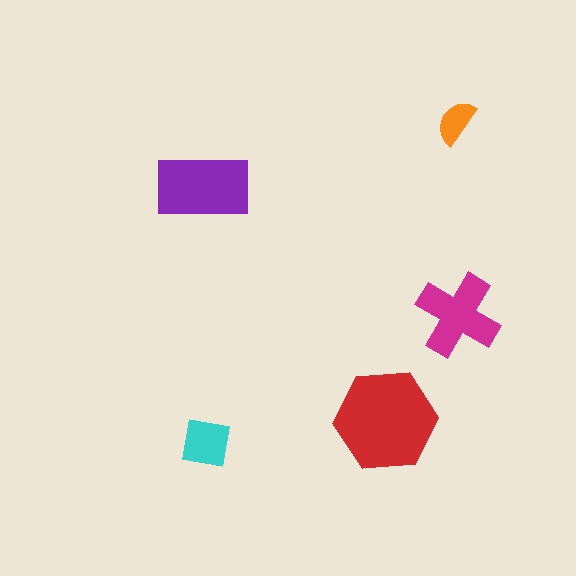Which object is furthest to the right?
The magenta cross is rightmost.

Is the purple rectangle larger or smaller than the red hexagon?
Smaller.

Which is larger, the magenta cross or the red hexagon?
The red hexagon.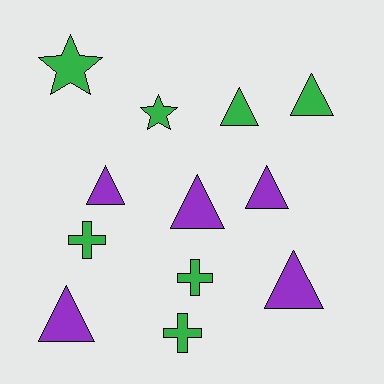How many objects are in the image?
There are 12 objects.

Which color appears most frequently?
Green, with 7 objects.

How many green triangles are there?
There are 2 green triangles.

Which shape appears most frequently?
Triangle, with 7 objects.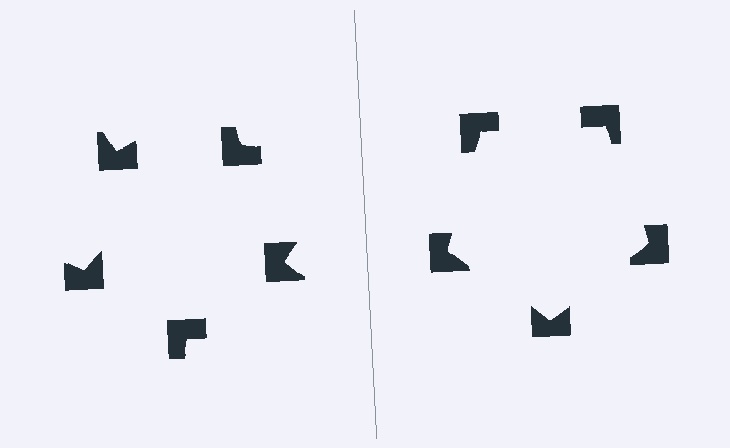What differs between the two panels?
The notched squares are positioned identically on both sides; only the wedge orientations differ. On the right they align to a pentagon; on the left they are misaligned.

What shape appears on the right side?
An illusory pentagon.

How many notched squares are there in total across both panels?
10 — 5 on each side.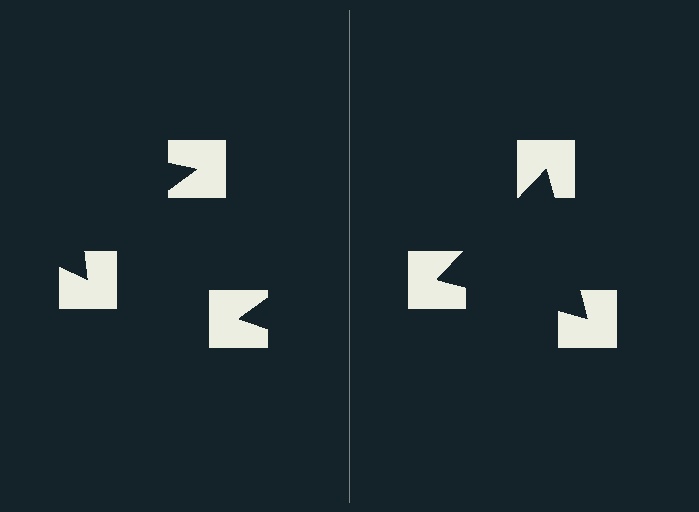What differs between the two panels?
The notched squares are positioned identically on both sides; only the wedge orientations differ. On the right they align to a triangle; on the left they are misaligned.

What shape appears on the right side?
An illusory triangle.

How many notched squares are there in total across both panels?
6 — 3 on each side.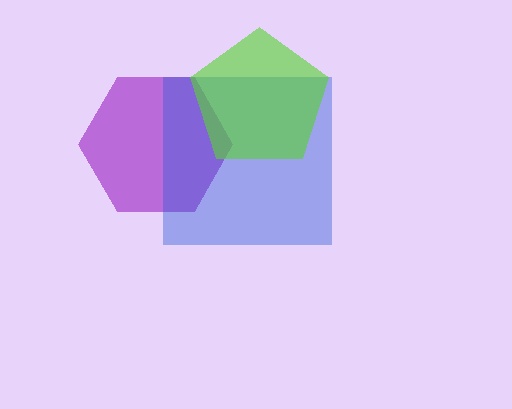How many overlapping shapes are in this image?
There are 3 overlapping shapes in the image.